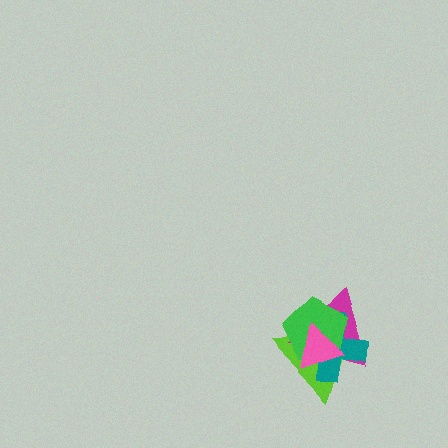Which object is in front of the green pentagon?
The pink triangle is in front of the green pentagon.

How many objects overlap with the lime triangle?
4 objects overlap with the lime triangle.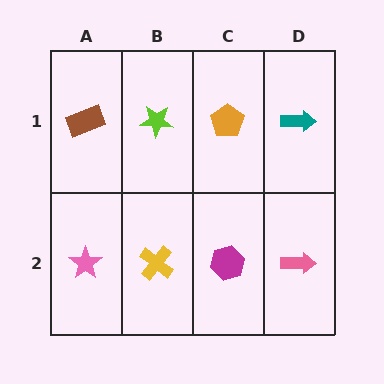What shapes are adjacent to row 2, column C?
An orange pentagon (row 1, column C), a yellow cross (row 2, column B), a pink arrow (row 2, column D).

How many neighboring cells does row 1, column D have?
2.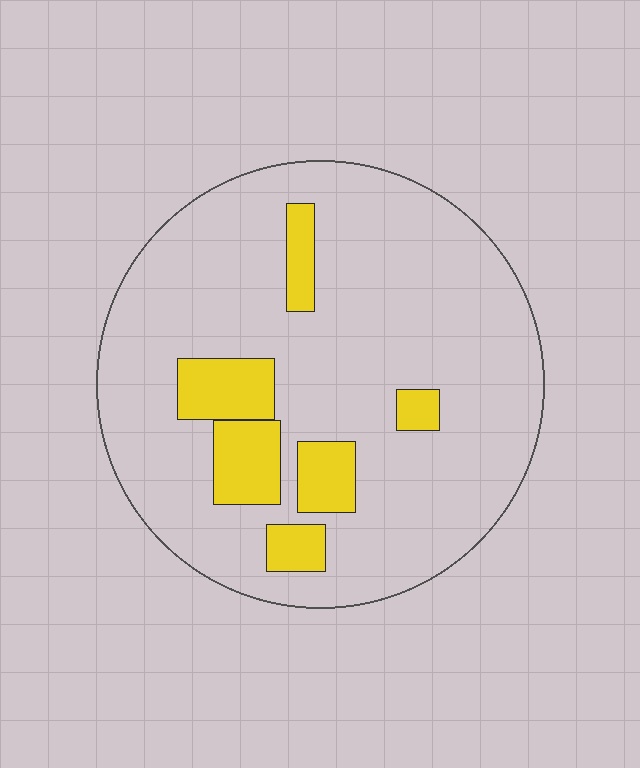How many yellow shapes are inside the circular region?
6.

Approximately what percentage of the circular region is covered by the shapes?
Approximately 15%.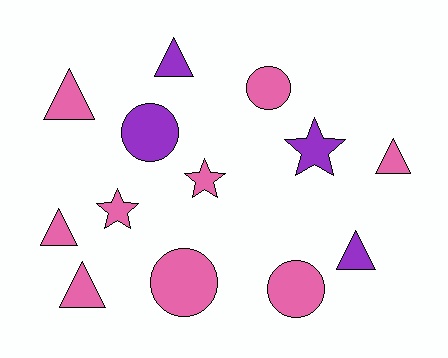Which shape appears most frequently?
Triangle, with 6 objects.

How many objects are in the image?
There are 13 objects.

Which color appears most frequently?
Pink, with 9 objects.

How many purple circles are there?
There is 1 purple circle.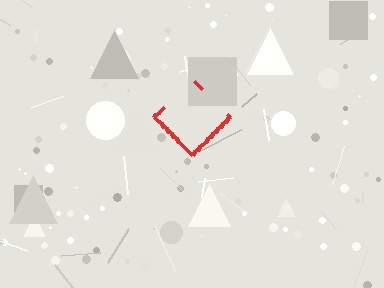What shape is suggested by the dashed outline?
The dashed outline suggests a diamond.